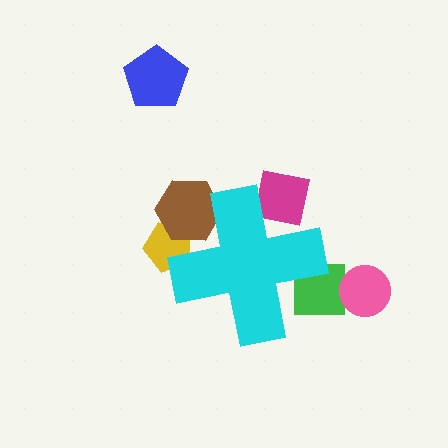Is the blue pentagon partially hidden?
No, the blue pentagon is fully visible.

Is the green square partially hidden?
Yes, the green square is partially hidden behind the cyan cross.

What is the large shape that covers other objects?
A cyan cross.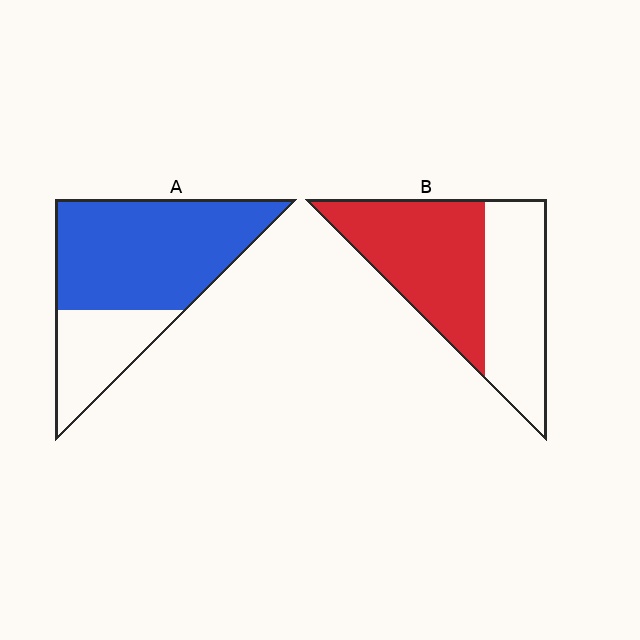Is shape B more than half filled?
Yes.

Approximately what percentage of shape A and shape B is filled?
A is approximately 70% and B is approximately 55%.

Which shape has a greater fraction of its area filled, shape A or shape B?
Shape A.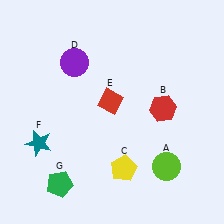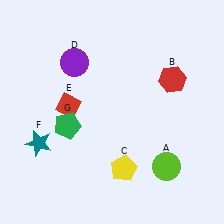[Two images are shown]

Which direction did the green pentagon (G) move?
The green pentagon (G) moved up.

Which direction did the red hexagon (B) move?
The red hexagon (B) moved up.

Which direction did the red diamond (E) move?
The red diamond (E) moved left.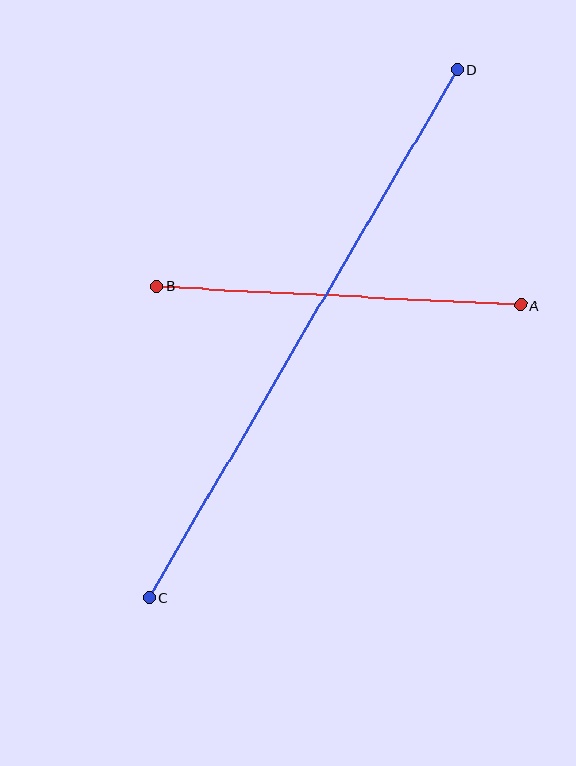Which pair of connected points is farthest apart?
Points C and D are farthest apart.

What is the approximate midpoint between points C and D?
The midpoint is at approximately (303, 334) pixels.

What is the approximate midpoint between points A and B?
The midpoint is at approximately (338, 296) pixels.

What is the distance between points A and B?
The distance is approximately 365 pixels.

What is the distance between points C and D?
The distance is approximately 611 pixels.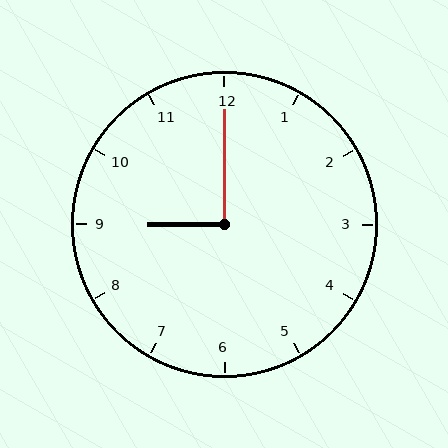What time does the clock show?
9:00.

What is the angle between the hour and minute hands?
Approximately 90 degrees.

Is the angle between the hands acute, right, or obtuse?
It is right.